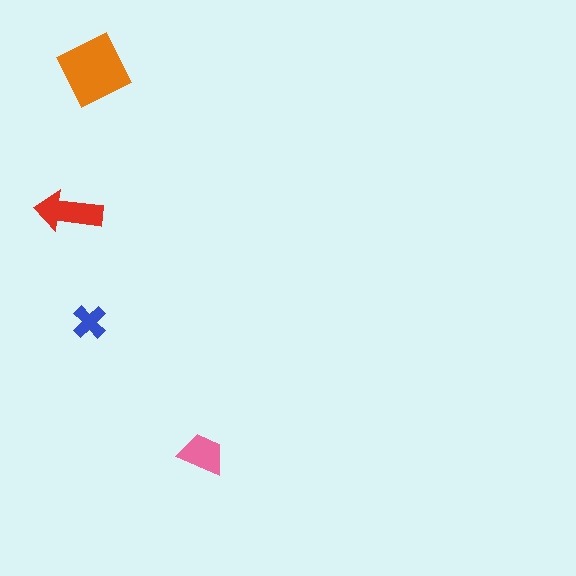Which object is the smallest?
The blue cross.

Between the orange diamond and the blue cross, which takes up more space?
The orange diamond.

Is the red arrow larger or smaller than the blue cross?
Larger.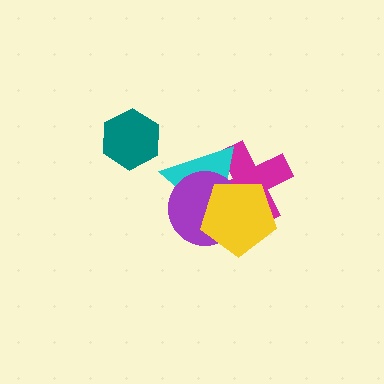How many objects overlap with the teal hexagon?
0 objects overlap with the teal hexagon.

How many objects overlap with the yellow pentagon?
3 objects overlap with the yellow pentagon.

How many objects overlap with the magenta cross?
3 objects overlap with the magenta cross.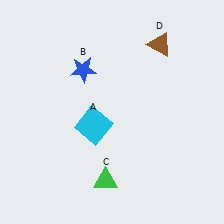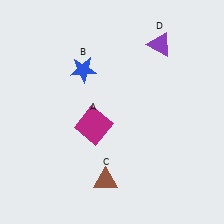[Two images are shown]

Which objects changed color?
A changed from cyan to magenta. C changed from green to brown. D changed from brown to purple.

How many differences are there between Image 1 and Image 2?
There are 3 differences between the two images.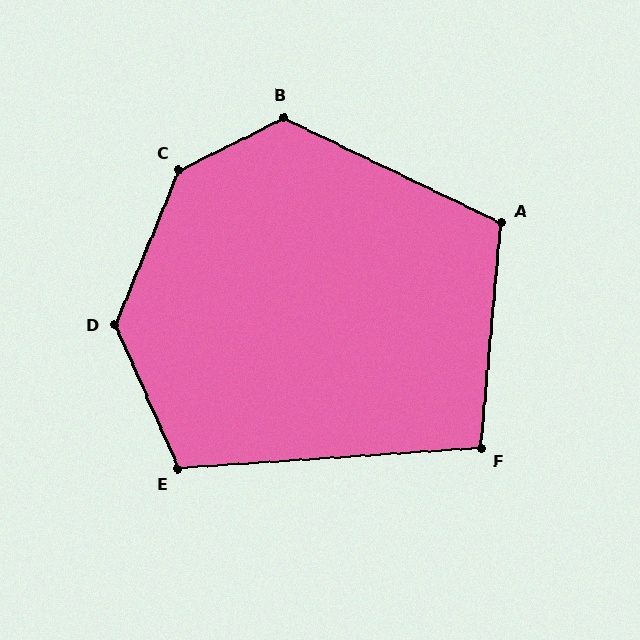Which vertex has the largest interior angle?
C, at approximately 139 degrees.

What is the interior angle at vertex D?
Approximately 134 degrees (obtuse).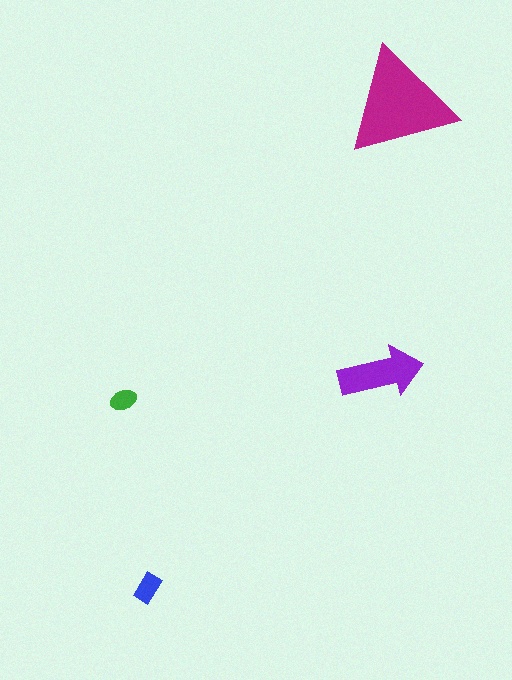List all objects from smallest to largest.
The green ellipse, the blue rectangle, the purple arrow, the magenta triangle.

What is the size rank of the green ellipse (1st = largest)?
4th.